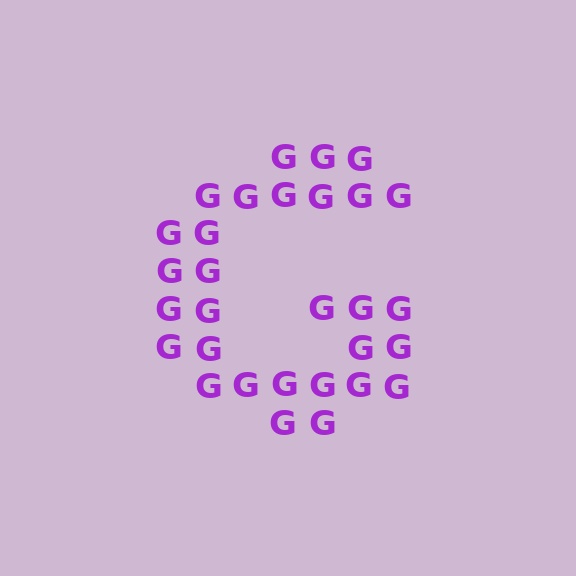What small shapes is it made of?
It is made of small letter G's.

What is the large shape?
The large shape is the letter G.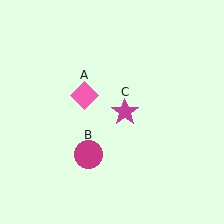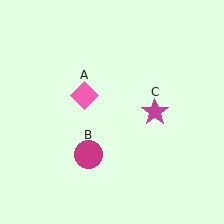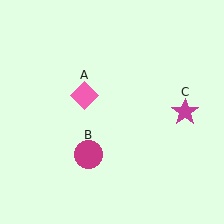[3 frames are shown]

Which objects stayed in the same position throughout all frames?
Pink diamond (object A) and magenta circle (object B) remained stationary.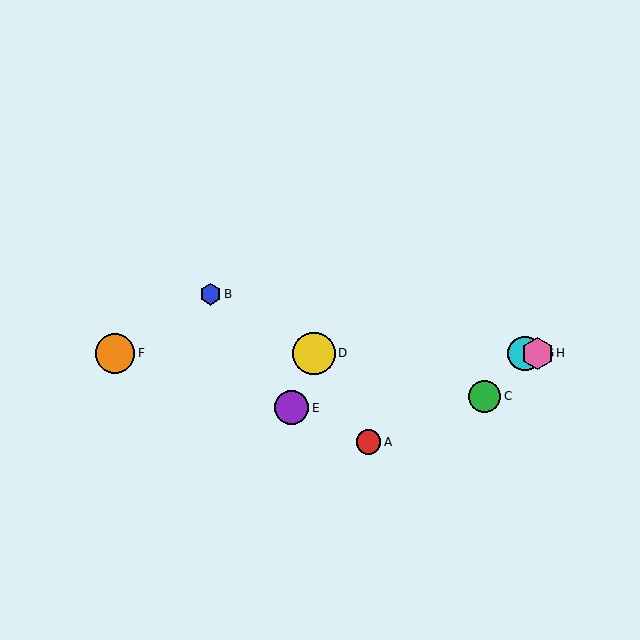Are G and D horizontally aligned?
Yes, both are at y≈353.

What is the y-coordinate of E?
Object E is at y≈408.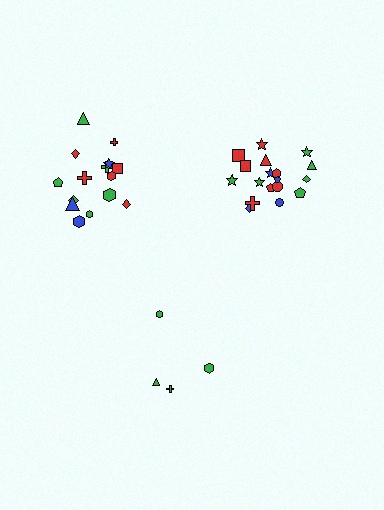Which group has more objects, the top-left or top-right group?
The top-right group.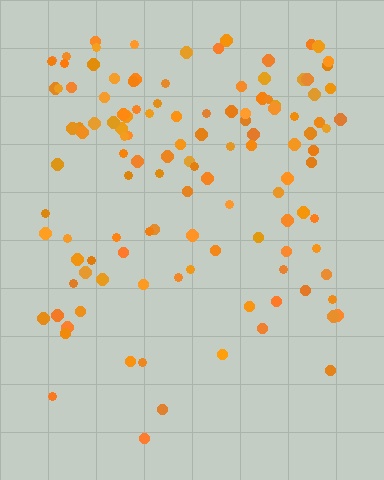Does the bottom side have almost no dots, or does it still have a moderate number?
Still a moderate number, just noticeably fewer than the top.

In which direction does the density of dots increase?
From bottom to top, with the top side densest.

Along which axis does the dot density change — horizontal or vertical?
Vertical.